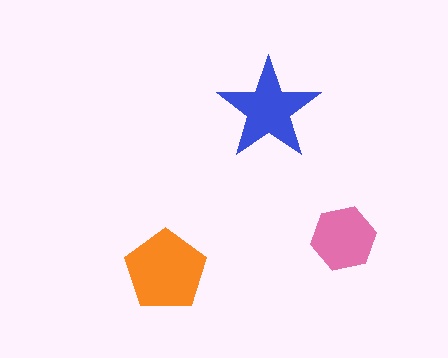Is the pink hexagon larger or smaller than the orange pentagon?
Smaller.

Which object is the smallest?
The pink hexagon.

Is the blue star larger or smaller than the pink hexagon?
Larger.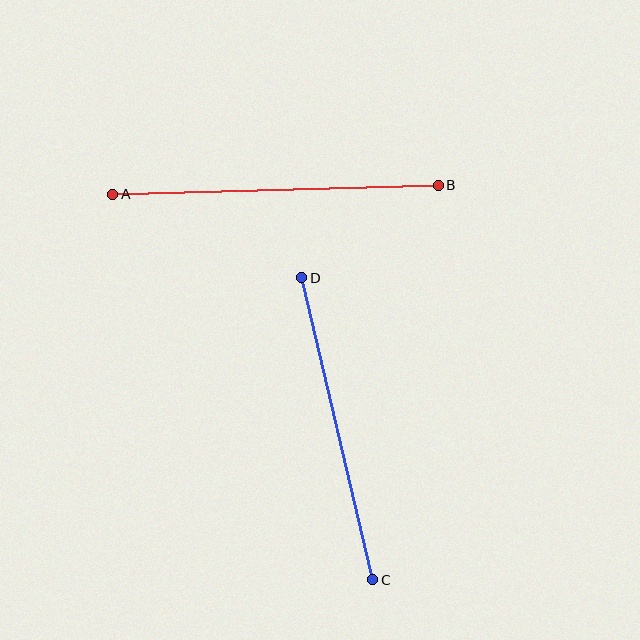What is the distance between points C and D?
The distance is approximately 310 pixels.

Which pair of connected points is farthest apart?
Points A and B are farthest apart.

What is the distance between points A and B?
The distance is approximately 326 pixels.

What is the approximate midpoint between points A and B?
The midpoint is at approximately (275, 190) pixels.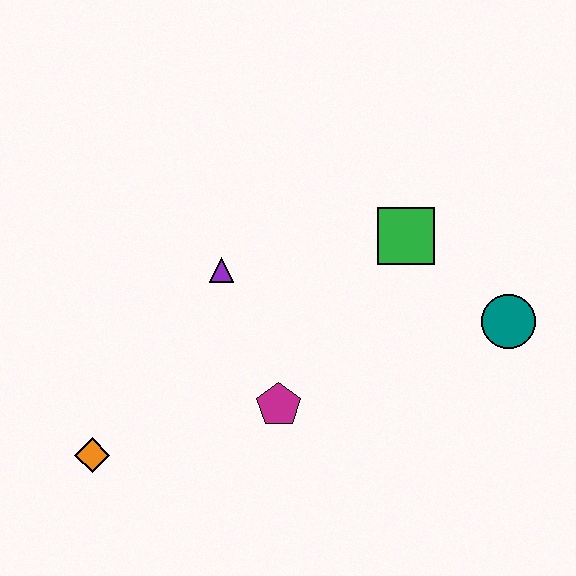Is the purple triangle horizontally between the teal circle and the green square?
No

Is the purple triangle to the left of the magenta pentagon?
Yes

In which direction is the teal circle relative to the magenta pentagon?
The teal circle is to the right of the magenta pentagon.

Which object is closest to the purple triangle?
The magenta pentagon is closest to the purple triangle.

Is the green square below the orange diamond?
No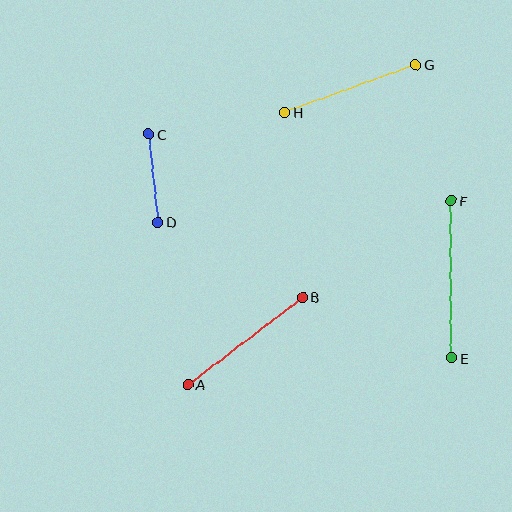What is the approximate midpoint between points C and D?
The midpoint is at approximately (153, 178) pixels.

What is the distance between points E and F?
The distance is approximately 157 pixels.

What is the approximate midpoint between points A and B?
The midpoint is at approximately (245, 341) pixels.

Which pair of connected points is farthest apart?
Points E and F are farthest apart.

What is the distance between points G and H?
The distance is approximately 140 pixels.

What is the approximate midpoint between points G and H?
The midpoint is at approximately (350, 89) pixels.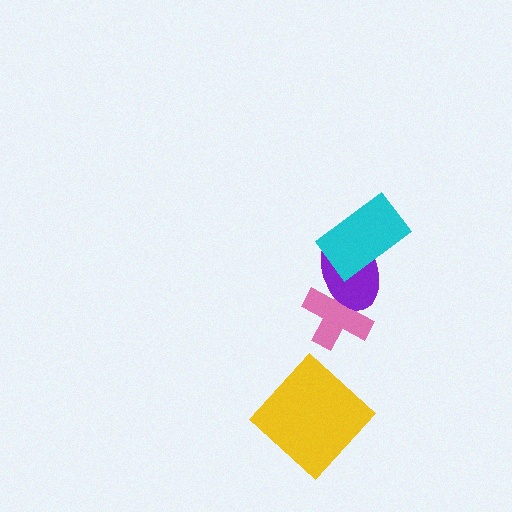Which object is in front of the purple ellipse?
The cyan rectangle is in front of the purple ellipse.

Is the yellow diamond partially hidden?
No, no other shape covers it.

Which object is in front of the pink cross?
The purple ellipse is in front of the pink cross.